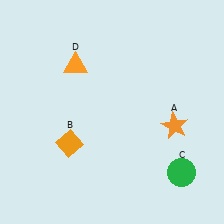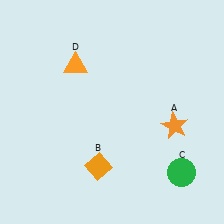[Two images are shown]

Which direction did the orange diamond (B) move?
The orange diamond (B) moved right.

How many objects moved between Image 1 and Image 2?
1 object moved between the two images.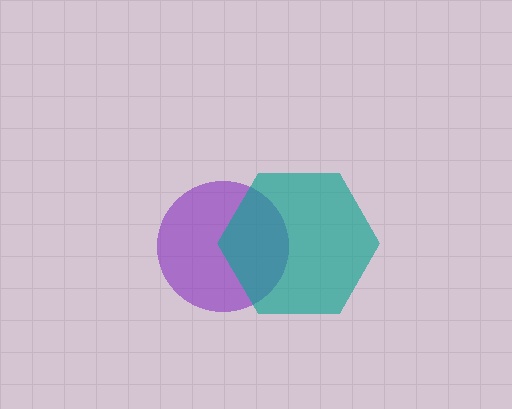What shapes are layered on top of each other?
The layered shapes are: a purple circle, a teal hexagon.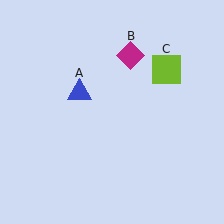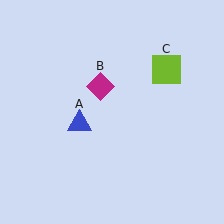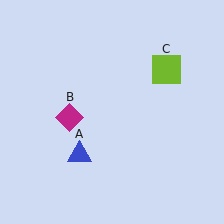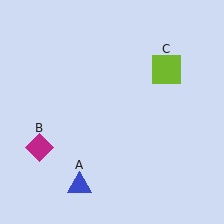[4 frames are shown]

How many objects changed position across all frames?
2 objects changed position: blue triangle (object A), magenta diamond (object B).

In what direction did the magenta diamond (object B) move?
The magenta diamond (object B) moved down and to the left.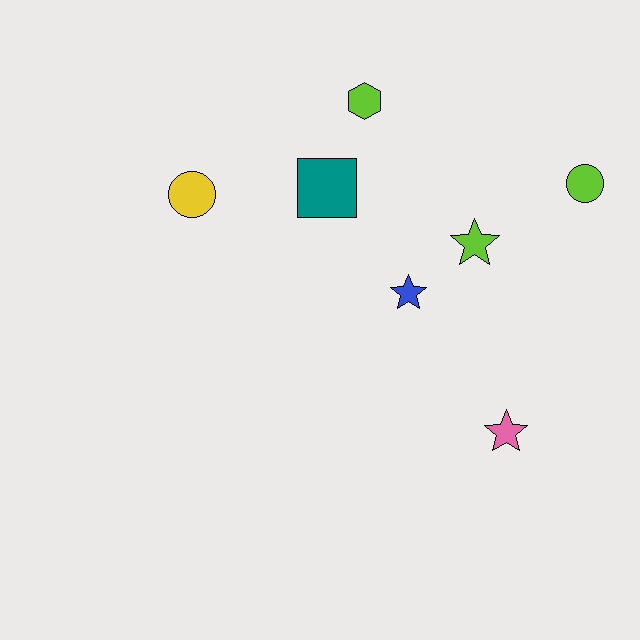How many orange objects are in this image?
There are no orange objects.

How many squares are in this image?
There is 1 square.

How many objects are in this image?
There are 7 objects.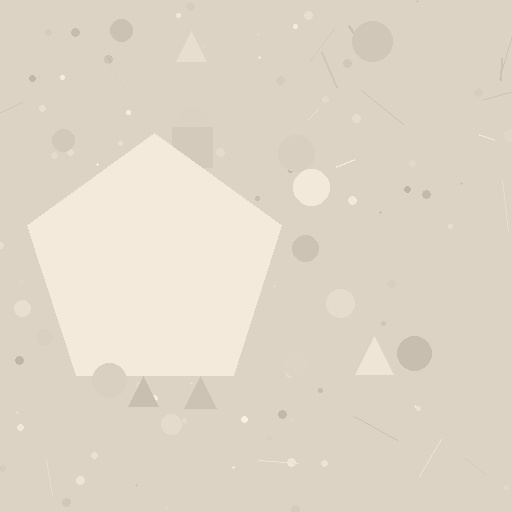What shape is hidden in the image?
A pentagon is hidden in the image.